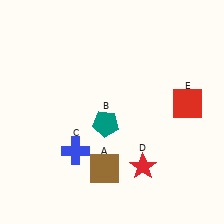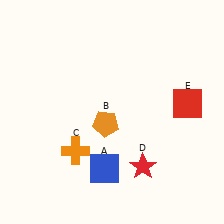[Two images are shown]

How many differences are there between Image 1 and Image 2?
There are 3 differences between the two images.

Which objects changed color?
A changed from brown to blue. B changed from teal to orange. C changed from blue to orange.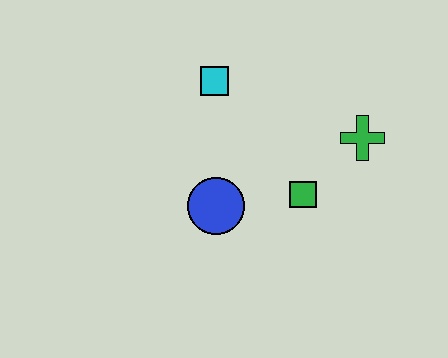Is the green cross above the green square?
Yes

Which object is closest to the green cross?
The green square is closest to the green cross.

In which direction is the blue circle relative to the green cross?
The blue circle is to the left of the green cross.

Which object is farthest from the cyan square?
The green cross is farthest from the cyan square.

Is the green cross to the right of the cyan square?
Yes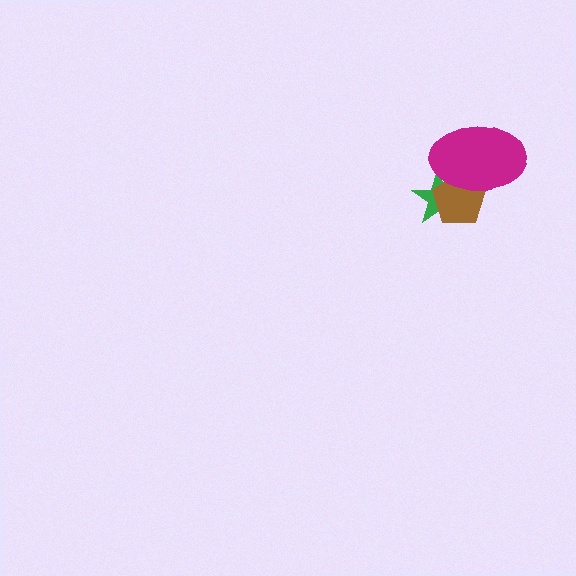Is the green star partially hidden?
Yes, it is partially covered by another shape.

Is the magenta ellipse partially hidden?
No, no other shape covers it.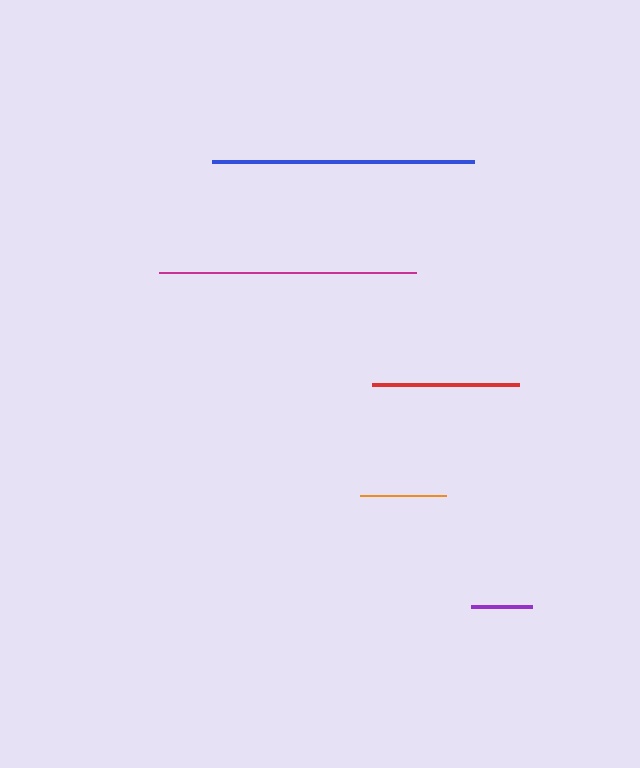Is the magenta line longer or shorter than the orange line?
The magenta line is longer than the orange line.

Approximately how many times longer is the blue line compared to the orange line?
The blue line is approximately 3.1 times the length of the orange line.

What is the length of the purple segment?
The purple segment is approximately 62 pixels long.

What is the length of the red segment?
The red segment is approximately 148 pixels long.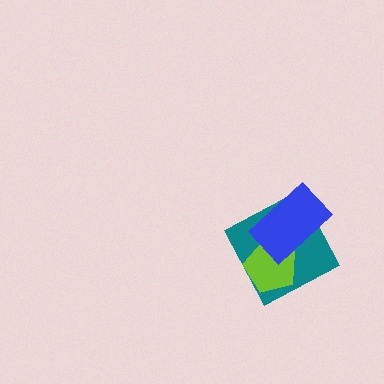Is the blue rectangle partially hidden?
No, no other shape covers it.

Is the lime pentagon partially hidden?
Yes, it is partially covered by another shape.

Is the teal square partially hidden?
Yes, it is partially covered by another shape.